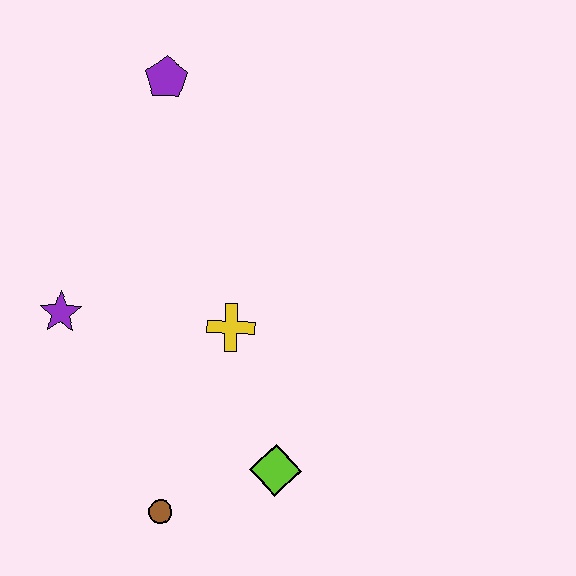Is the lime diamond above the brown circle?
Yes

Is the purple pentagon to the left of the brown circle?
Yes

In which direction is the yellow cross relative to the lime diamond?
The yellow cross is above the lime diamond.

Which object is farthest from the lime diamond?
The purple pentagon is farthest from the lime diamond.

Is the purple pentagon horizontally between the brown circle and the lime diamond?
No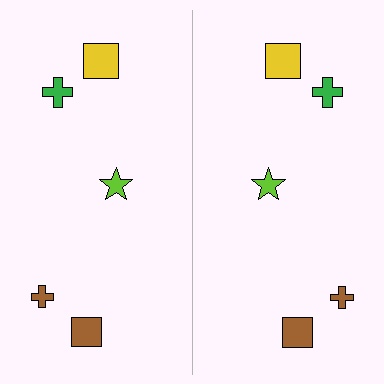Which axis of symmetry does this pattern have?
The pattern has a vertical axis of symmetry running through the center of the image.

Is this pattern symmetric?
Yes, this pattern has bilateral (reflection) symmetry.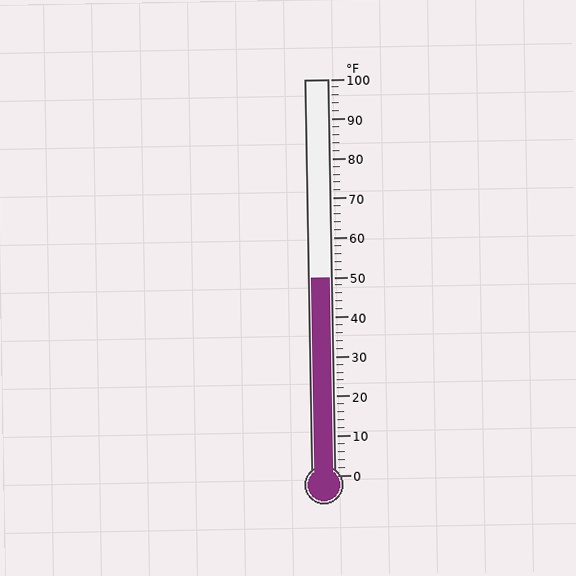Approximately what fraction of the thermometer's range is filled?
The thermometer is filled to approximately 50% of its range.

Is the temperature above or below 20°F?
The temperature is above 20°F.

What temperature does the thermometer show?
The thermometer shows approximately 50°F.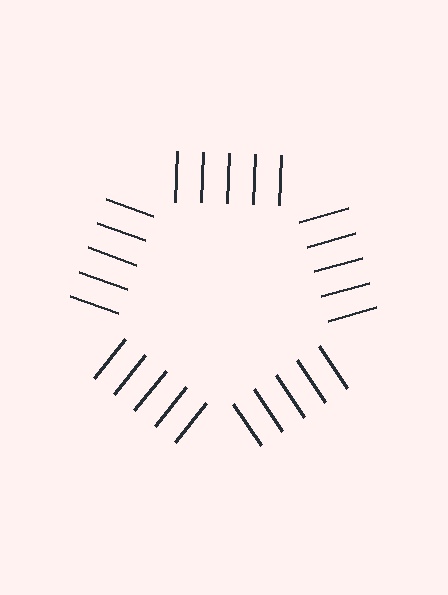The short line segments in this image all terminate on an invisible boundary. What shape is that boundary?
An illusory pentagon — the line segments terminate on its edges but no continuous stroke is drawn.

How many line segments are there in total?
25 — 5 along each of the 5 edges.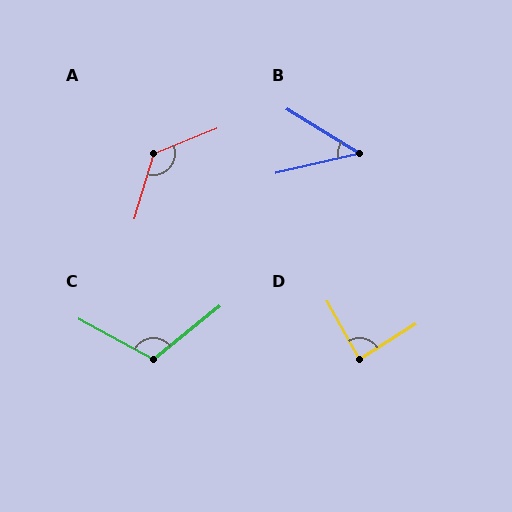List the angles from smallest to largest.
B (45°), D (87°), C (112°), A (129°).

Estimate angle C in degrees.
Approximately 112 degrees.